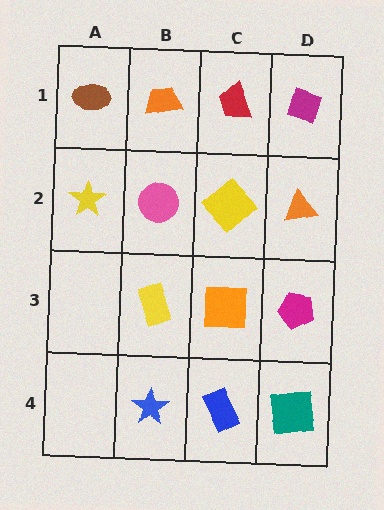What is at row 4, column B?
A blue star.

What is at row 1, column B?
An orange trapezoid.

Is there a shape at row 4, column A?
No, that cell is empty.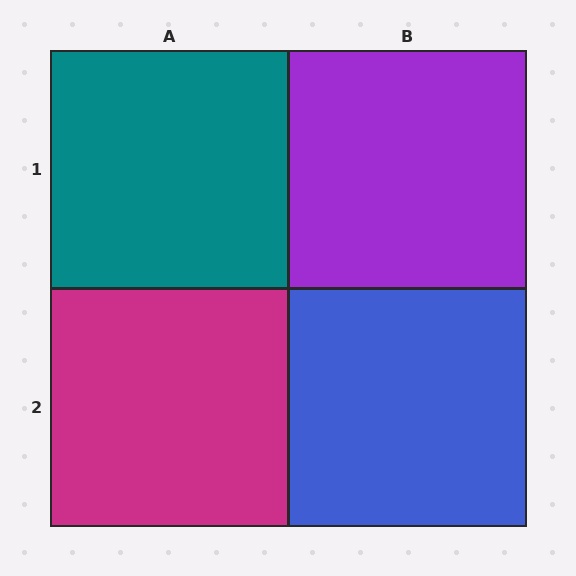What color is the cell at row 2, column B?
Blue.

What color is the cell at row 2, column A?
Magenta.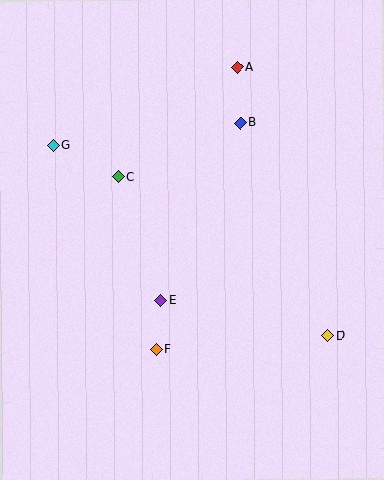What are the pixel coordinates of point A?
Point A is at (237, 67).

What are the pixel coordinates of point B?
Point B is at (240, 123).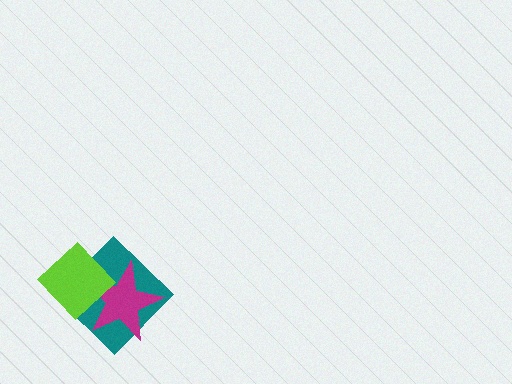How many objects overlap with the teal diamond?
2 objects overlap with the teal diamond.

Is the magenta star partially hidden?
Yes, it is partially covered by another shape.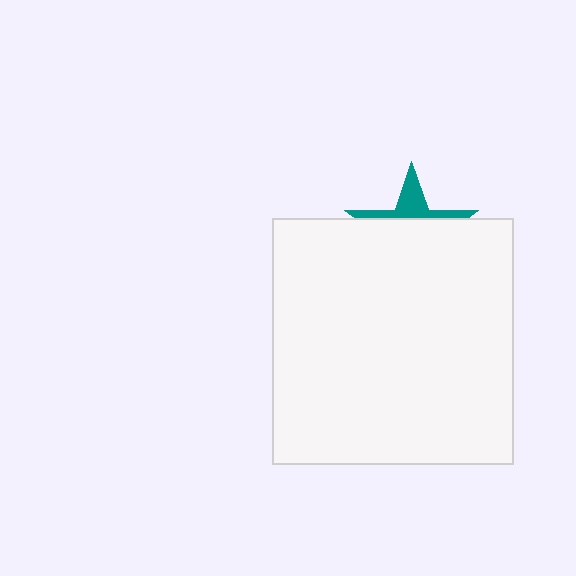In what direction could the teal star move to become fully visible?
The teal star could move up. That would shift it out from behind the white rectangle entirely.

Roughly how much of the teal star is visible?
A small part of it is visible (roughly 31%).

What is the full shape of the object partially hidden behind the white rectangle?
The partially hidden object is a teal star.